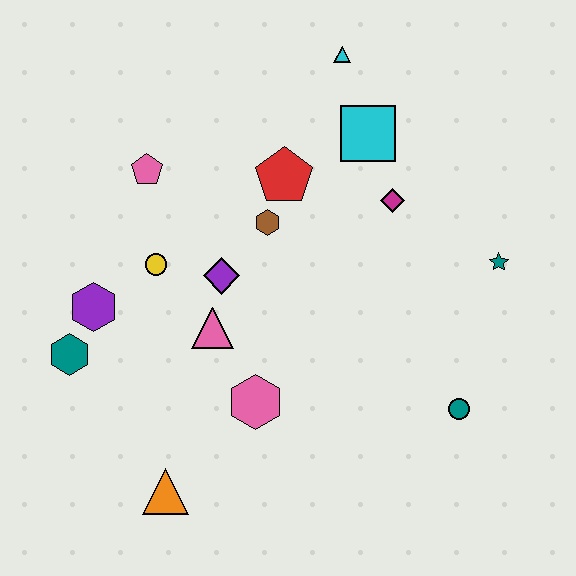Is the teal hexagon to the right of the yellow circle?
No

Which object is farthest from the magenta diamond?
The orange triangle is farthest from the magenta diamond.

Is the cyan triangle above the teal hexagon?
Yes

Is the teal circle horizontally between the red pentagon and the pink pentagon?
No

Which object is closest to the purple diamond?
The pink triangle is closest to the purple diamond.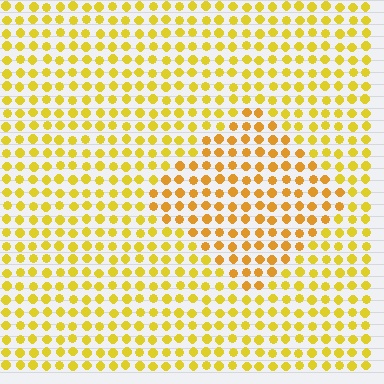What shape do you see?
I see a diamond.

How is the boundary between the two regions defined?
The boundary is defined purely by a slight shift in hue (about 18 degrees). Spacing, size, and orientation are identical on both sides.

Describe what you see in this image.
The image is filled with small yellow elements in a uniform arrangement. A diamond-shaped region is visible where the elements are tinted to a slightly different hue, forming a subtle color boundary.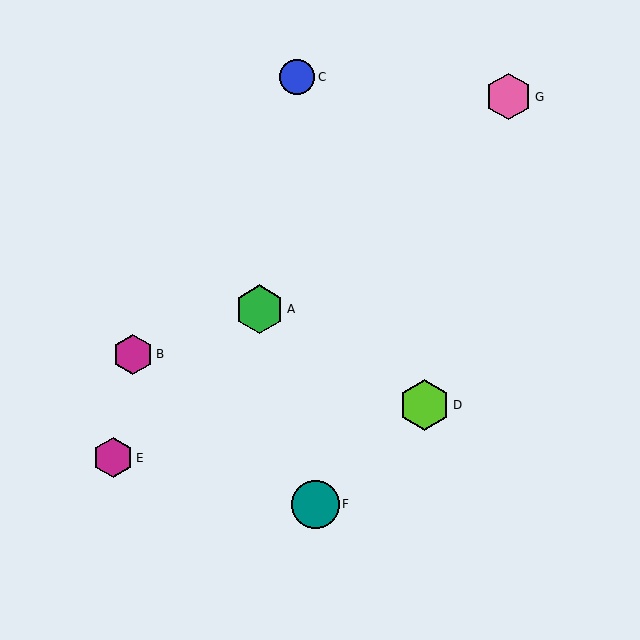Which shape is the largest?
The lime hexagon (labeled D) is the largest.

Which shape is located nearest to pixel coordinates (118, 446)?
The magenta hexagon (labeled E) at (113, 458) is nearest to that location.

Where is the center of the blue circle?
The center of the blue circle is at (297, 77).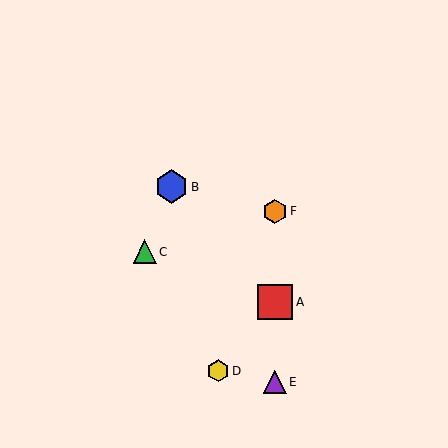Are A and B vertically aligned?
No, A is at x≈275 and B is at x≈172.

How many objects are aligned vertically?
3 objects (A, E, F) are aligned vertically.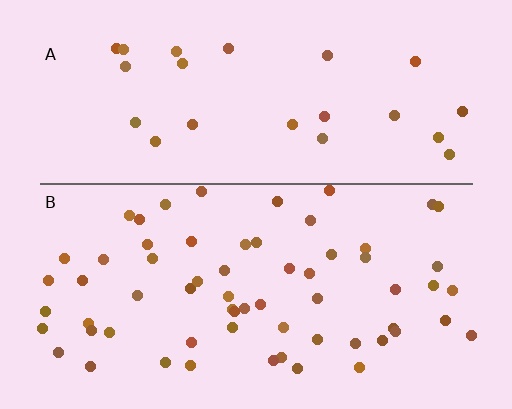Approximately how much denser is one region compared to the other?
Approximately 2.6× — region B over region A.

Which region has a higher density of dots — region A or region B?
B (the bottom).